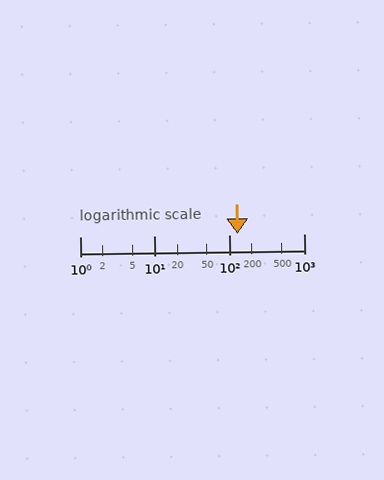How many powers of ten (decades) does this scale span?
The scale spans 3 decades, from 1 to 1000.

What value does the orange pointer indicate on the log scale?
The pointer indicates approximately 130.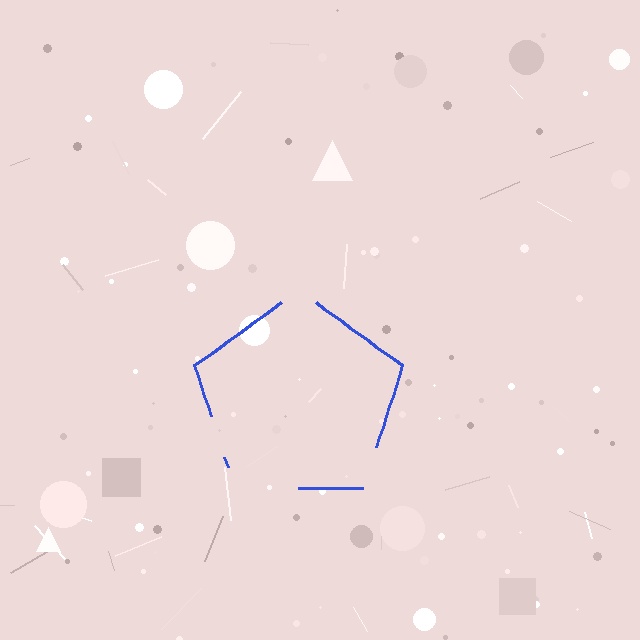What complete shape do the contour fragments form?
The contour fragments form a pentagon.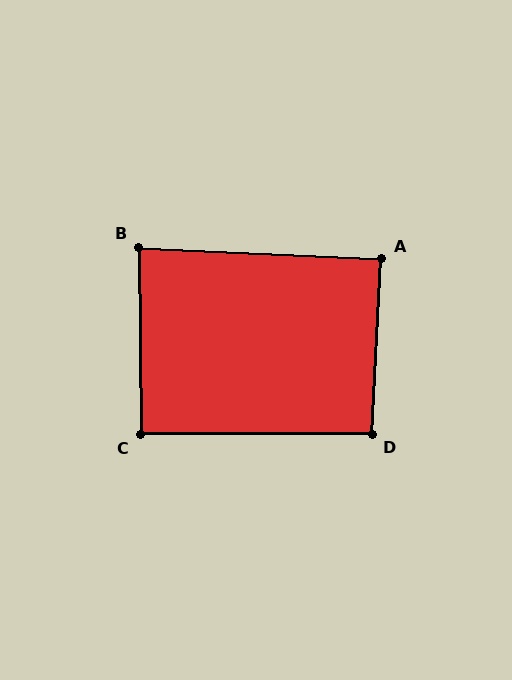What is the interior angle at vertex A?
Approximately 90 degrees (approximately right).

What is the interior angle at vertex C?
Approximately 90 degrees (approximately right).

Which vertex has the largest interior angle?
D, at approximately 93 degrees.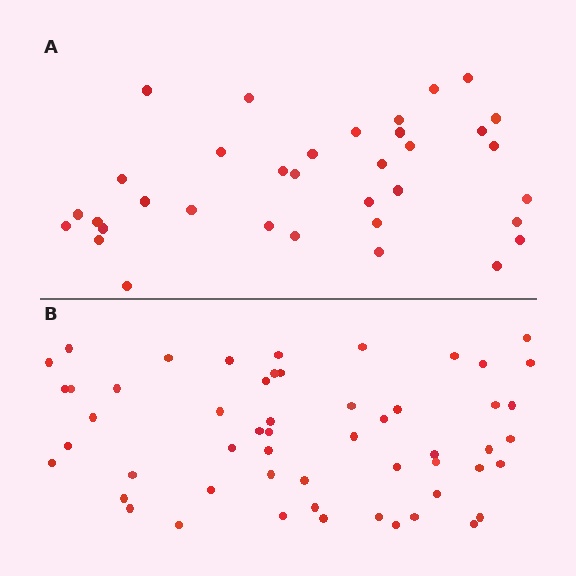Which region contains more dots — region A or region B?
Region B (the bottom region) has more dots.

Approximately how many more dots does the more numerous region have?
Region B has approximately 20 more dots than region A.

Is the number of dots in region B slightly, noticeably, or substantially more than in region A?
Region B has substantially more. The ratio is roughly 1.5 to 1.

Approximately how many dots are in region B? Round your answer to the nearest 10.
About 50 dots. (The exact count is 54, which rounds to 50.)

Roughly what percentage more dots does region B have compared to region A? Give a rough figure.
About 55% more.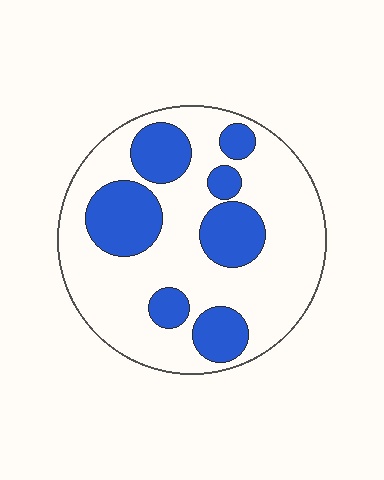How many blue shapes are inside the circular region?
7.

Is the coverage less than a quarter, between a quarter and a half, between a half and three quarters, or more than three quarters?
Between a quarter and a half.